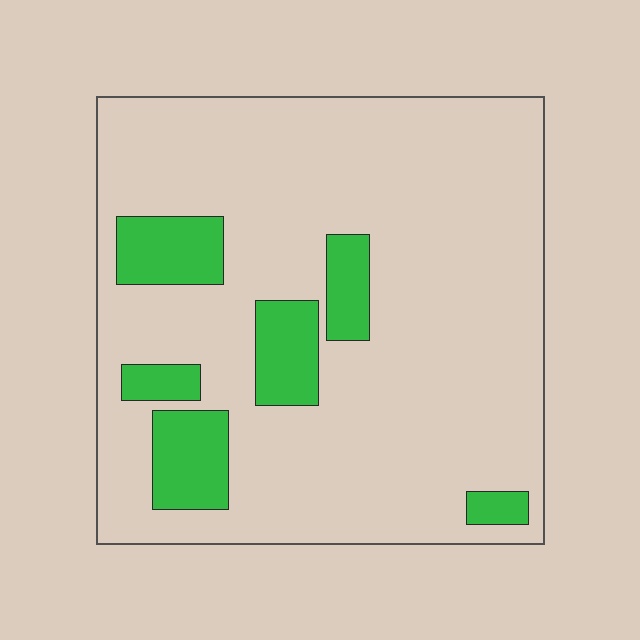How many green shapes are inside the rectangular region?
6.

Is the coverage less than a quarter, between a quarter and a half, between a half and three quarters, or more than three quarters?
Less than a quarter.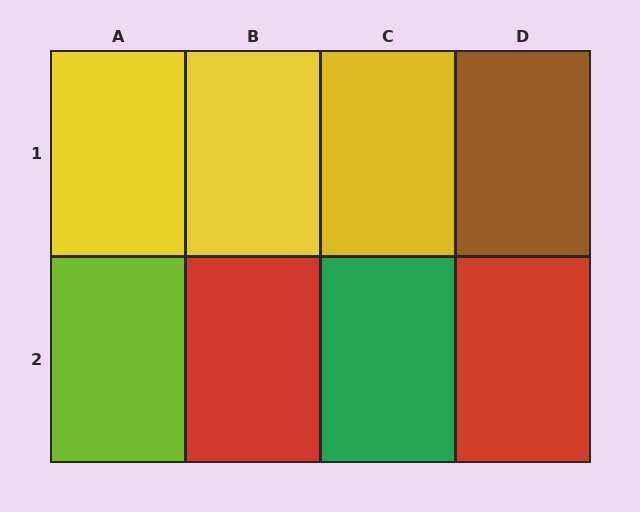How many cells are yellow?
3 cells are yellow.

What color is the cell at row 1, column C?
Yellow.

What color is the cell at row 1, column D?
Brown.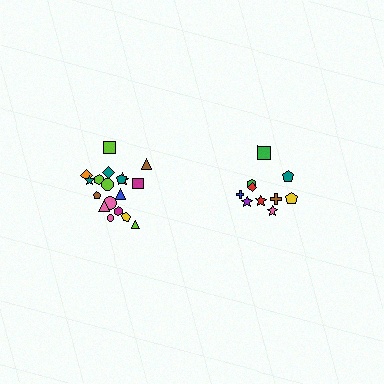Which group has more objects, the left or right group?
The left group.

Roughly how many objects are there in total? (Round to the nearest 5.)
Roughly 30 objects in total.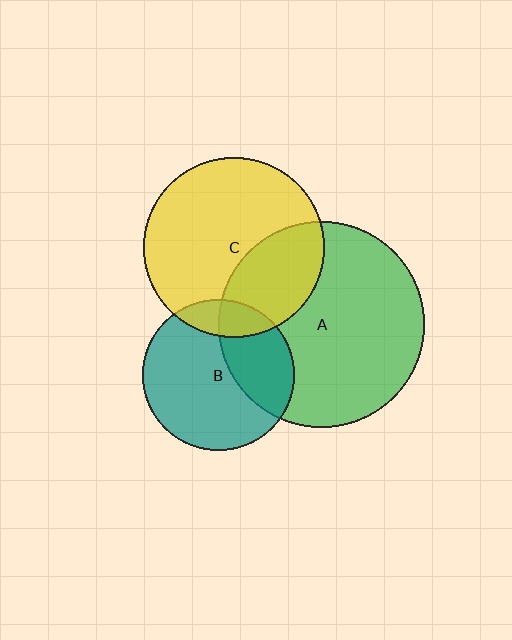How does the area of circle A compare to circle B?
Approximately 1.9 times.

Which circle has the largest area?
Circle A (green).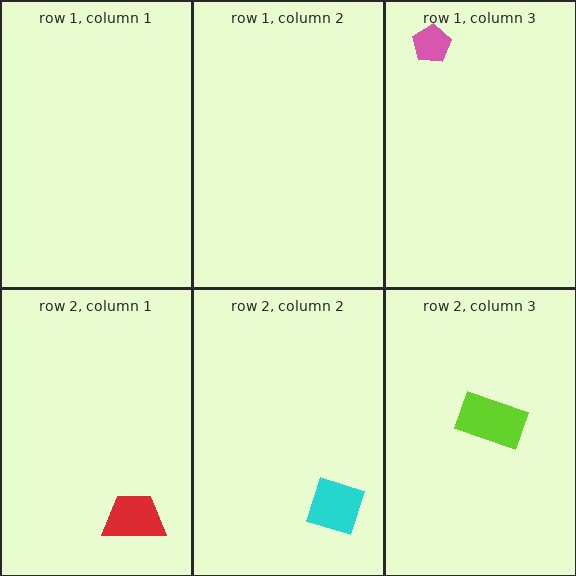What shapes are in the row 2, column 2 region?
The cyan diamond.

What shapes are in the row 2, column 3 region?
The lime rectangle.